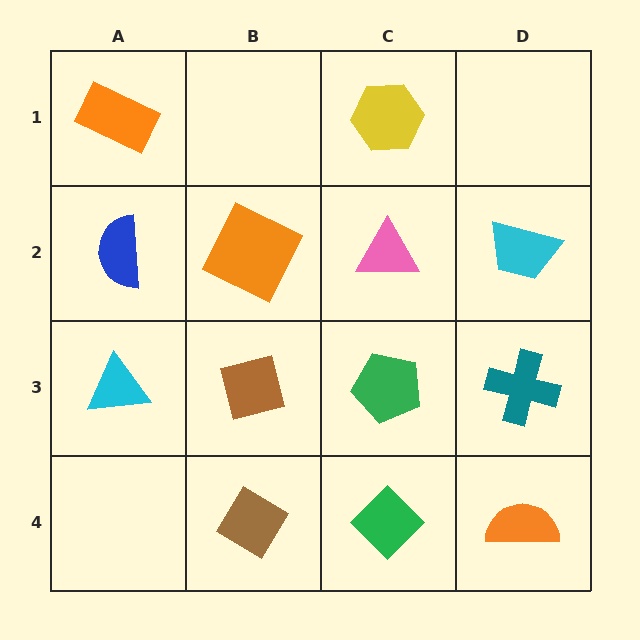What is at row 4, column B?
A brown diamond.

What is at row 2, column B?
An orange square.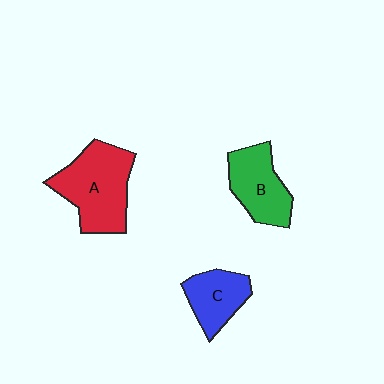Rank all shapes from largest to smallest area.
From largest to smallest: A (red), B (green), C (blue).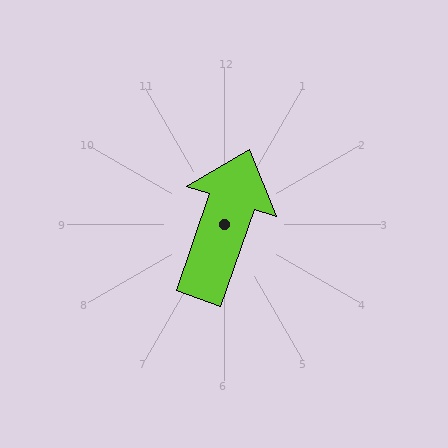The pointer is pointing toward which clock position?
Roughly 1 o'clock.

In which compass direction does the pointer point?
North.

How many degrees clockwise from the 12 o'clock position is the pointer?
Approximately 19 degrees.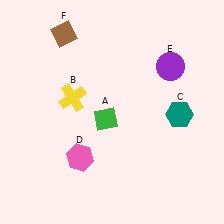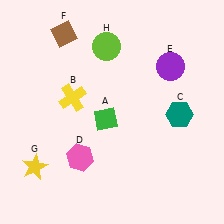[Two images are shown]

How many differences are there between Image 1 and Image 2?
There are 2 differences between the two images.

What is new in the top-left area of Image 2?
A lime circle (H) was added in the top-left area of Image 2.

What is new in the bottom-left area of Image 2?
A yellow star (G) was added in the bottom-left area of Image 2.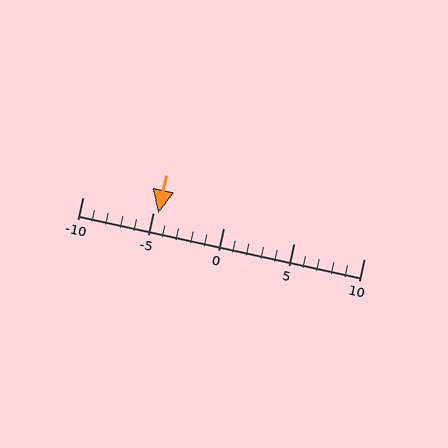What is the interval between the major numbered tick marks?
The major tick marks are spaced 5 units apart.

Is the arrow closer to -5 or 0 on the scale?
The arrow is closer to -5.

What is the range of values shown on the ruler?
The ruler shows values from -10 to 10.